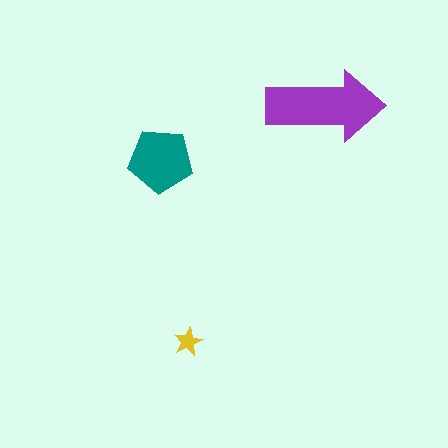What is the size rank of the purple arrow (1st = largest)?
1st.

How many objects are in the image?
There are 3 objects in the image.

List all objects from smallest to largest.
The yellow star, the teal pentagon, the purple arrow.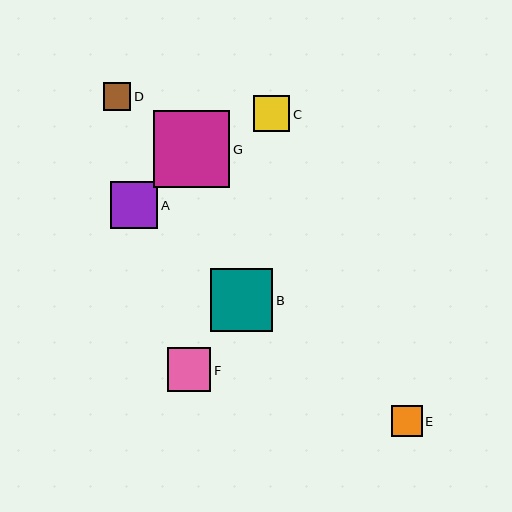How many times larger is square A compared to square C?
Square A is approximately 1.3 times the size of square C.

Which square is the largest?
Square G is the largest with a size of approximately 77 pixels.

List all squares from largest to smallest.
From largest to smallest: G, B, A, F, C, E, D.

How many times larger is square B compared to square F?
Square B is approximately 1.4 times the size of square F.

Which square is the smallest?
Square D is the smallest with a size of approximately 28 pixels.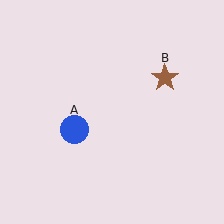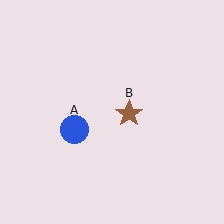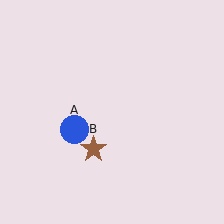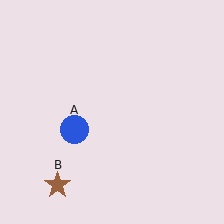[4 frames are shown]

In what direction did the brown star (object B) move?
The brown star (object B) moved down and to the left.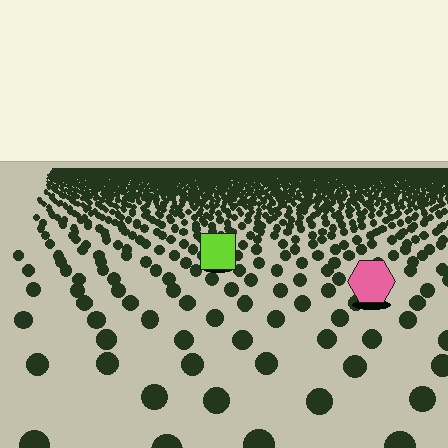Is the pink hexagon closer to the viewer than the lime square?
Yes. The pink hexagon is closer — you can tell from the texture gradient: the ground texture is coarser near it.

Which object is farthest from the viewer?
The lime square is farthest from the viewer. It appears smaller and the ground texture around it is denser.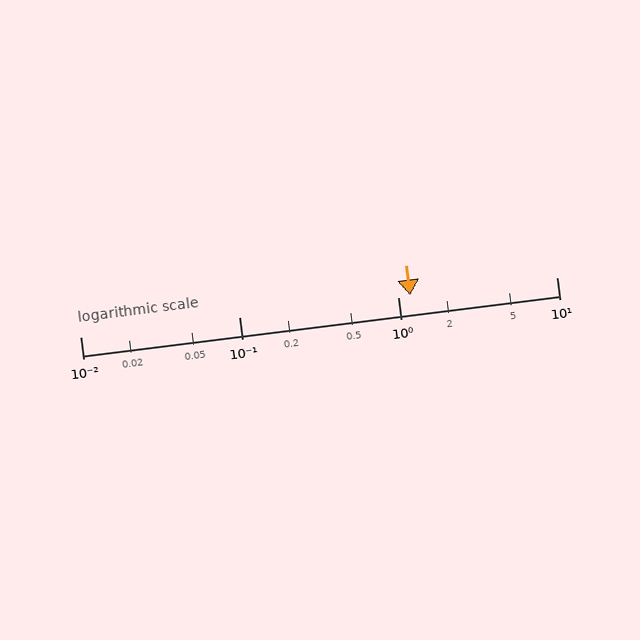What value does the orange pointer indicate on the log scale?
The pointer indicates approximately 1.2.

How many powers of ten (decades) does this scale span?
The scale spans 3 decades, from 0.01 to 10.